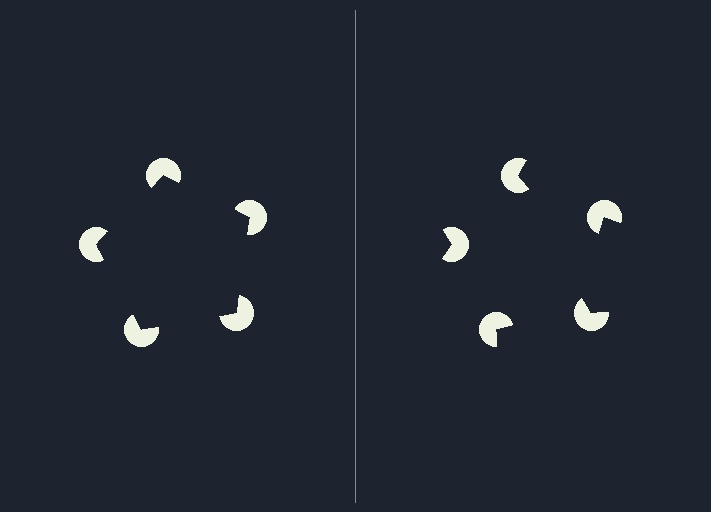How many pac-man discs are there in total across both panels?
10 — 5 on each side.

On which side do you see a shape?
An illusory pentagon appears on the left side. On the right side the wedge cuts are rotated, so no coherent shape forms.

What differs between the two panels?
The pac-man discs are positioned identically on both sides; only the wedge orientations differ. On the left they align to a pentagon; on the right they are misaligned.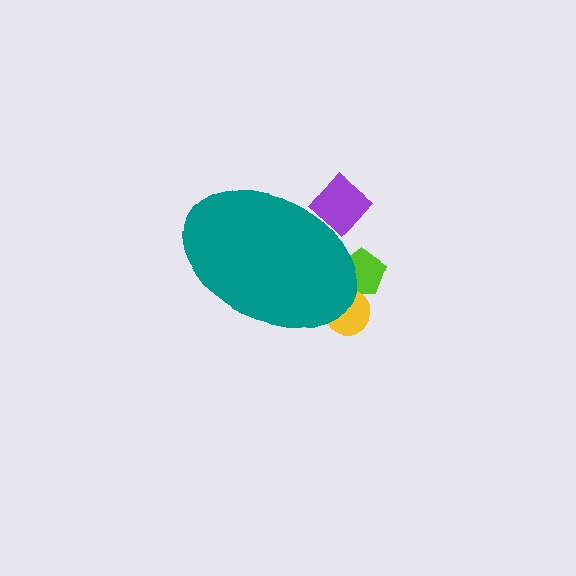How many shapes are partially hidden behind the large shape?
3 shapes are partially hidden.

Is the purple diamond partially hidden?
Yes, the purple diamond is partially hidden behind the teal ellipse.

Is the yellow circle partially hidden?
Yes, the yellow circle is partially hidden behind the teal ellipse.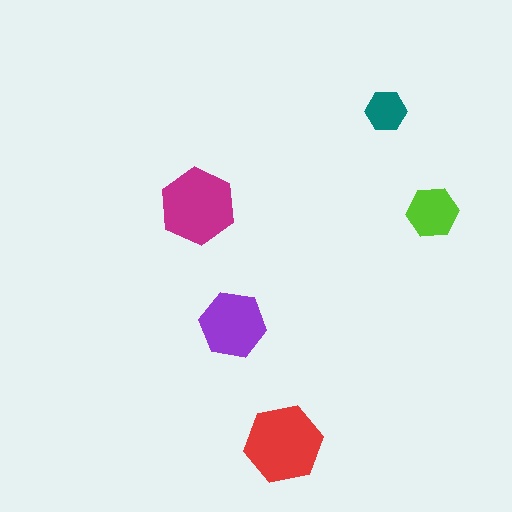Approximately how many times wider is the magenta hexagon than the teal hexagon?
About 2 times wider.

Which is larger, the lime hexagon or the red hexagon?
The red one.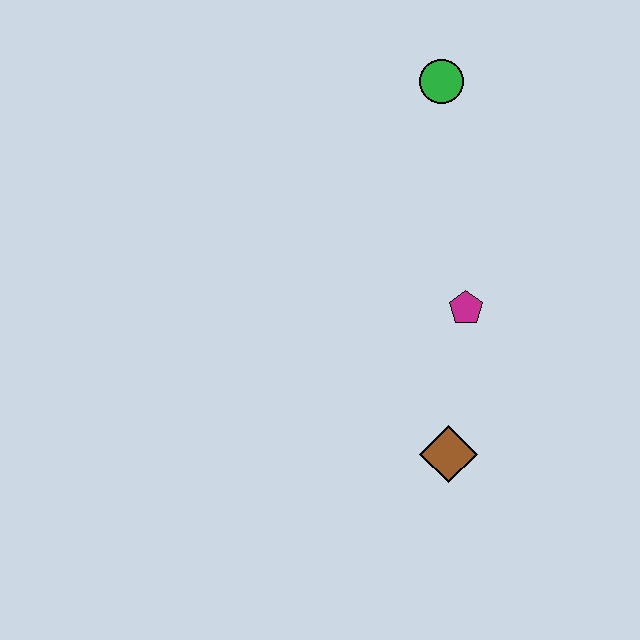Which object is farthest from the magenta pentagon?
The green circle is farthest from the magenta pentagon.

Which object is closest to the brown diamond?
The magenta pentagon is closest to the brown diamond.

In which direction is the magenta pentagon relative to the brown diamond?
The magenta pentagon is above the brown diamond.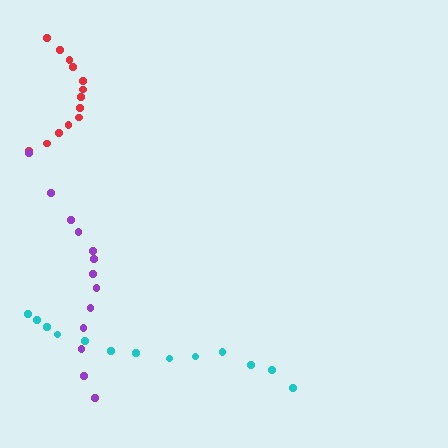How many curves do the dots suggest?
There are 3 distinct paths.